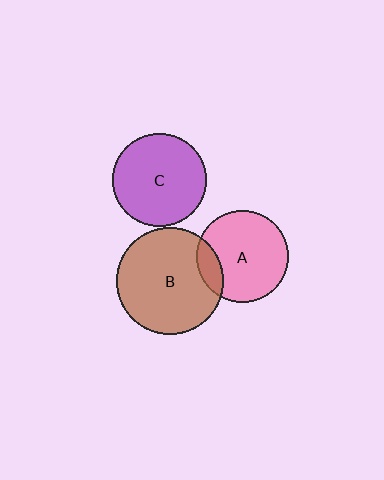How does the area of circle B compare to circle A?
Approximately 1.4 times.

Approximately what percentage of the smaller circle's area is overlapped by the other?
Approximately 15%.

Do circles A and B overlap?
Yes.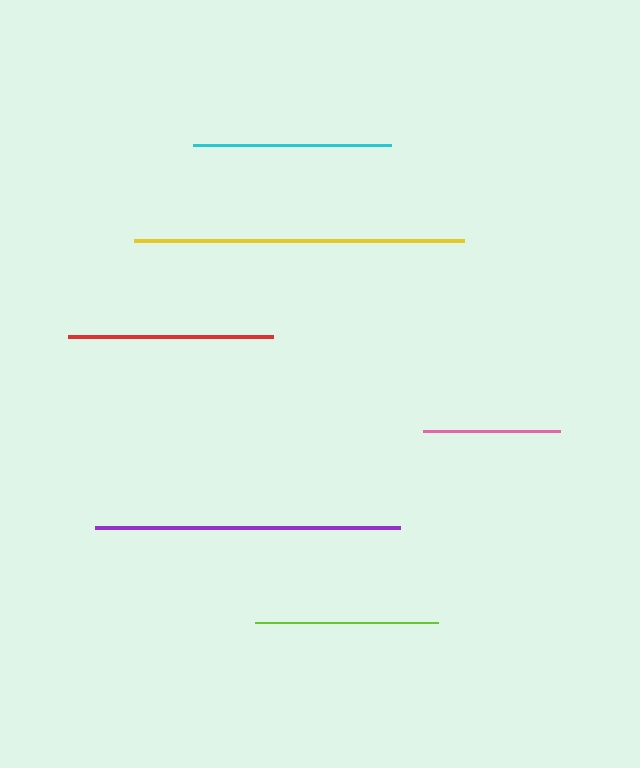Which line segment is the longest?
The yellow line is the longest at approximately 331 pixels.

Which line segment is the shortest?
The pink line is the shortest at approximately 137 pixels.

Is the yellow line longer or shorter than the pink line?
The yellow line is longer than the pink line.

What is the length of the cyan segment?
The cyan segment is approximately 198 pixels long.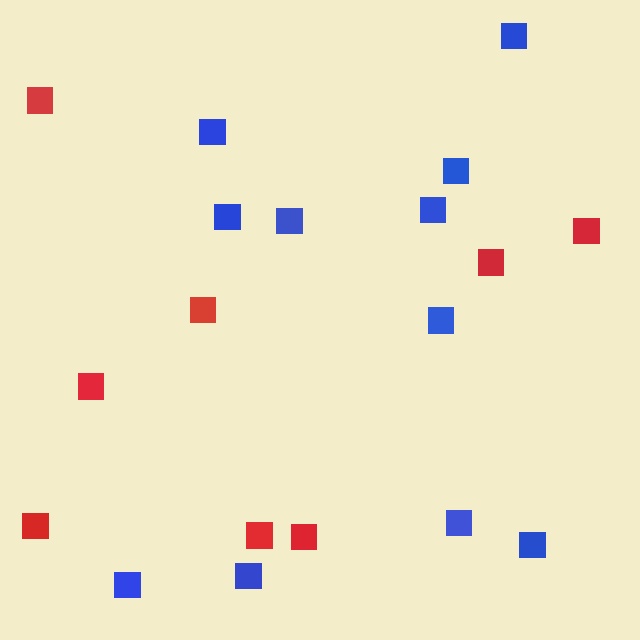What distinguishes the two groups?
There are 2 groups: one group of blue squares (11) and one group of red squares (8).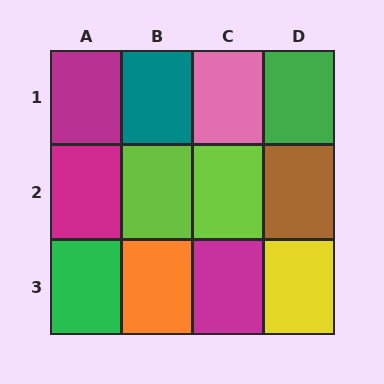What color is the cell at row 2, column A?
Magenta.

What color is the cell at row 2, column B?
Lime.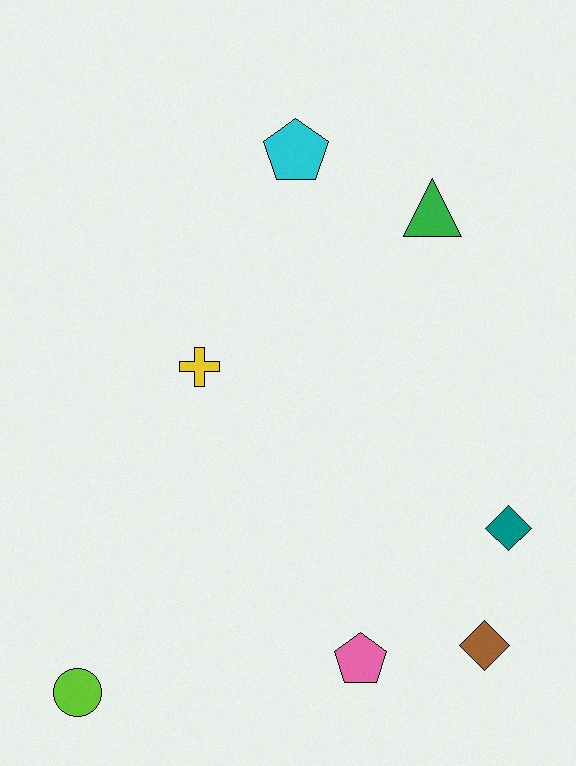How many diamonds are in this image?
There are 2 diamonds.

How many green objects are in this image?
There is 1 green object.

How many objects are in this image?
There are 7 objects.